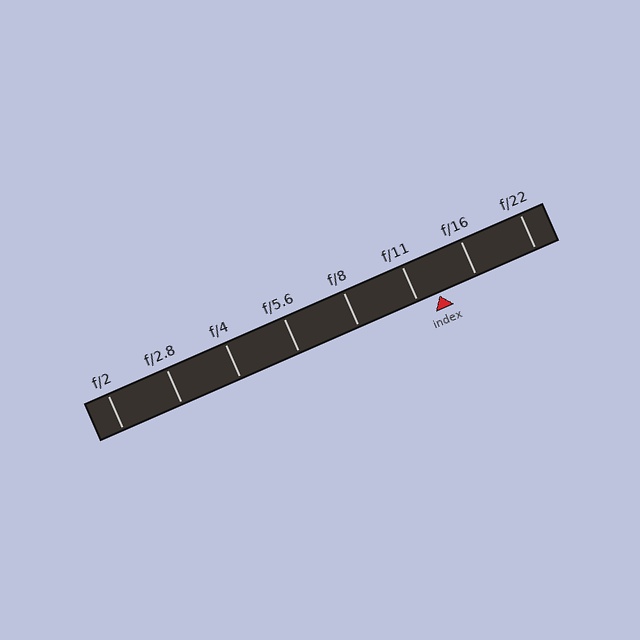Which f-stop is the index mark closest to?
The index mark is closest to f/11.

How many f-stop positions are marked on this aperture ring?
There are 8 f-stop positions marked.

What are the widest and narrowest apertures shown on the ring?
The widest aperture shown is f/2 and the narrowest is f/22.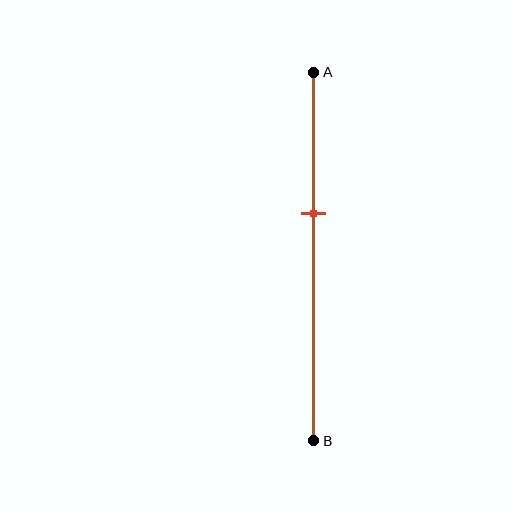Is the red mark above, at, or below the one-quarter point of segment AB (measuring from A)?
The red mark is below the one-quarter point of segment AB.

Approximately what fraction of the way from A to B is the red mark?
The red mark is approximately 40% of the way from A to B.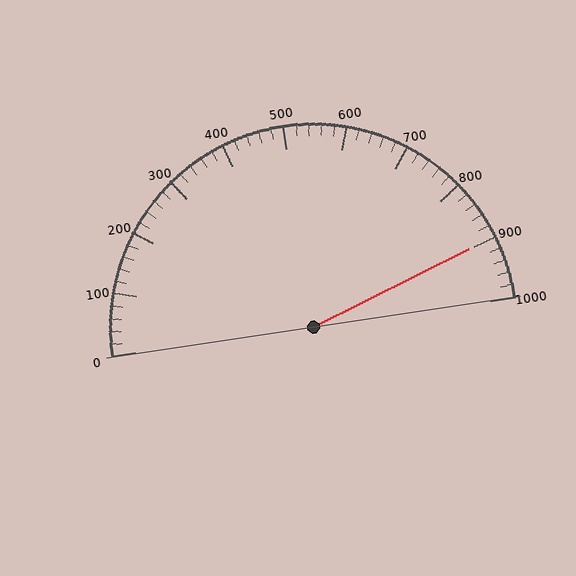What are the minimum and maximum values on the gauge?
The gauge ranges from 0 to 1000.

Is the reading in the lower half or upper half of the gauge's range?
The reading is in the upper half of the range (0 to 1000).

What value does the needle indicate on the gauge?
The needle indicates approximately 900.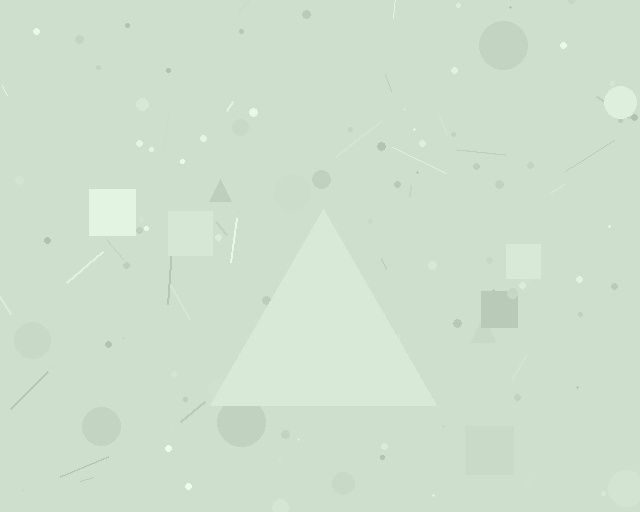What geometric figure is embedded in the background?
A triangle is embedded in the background.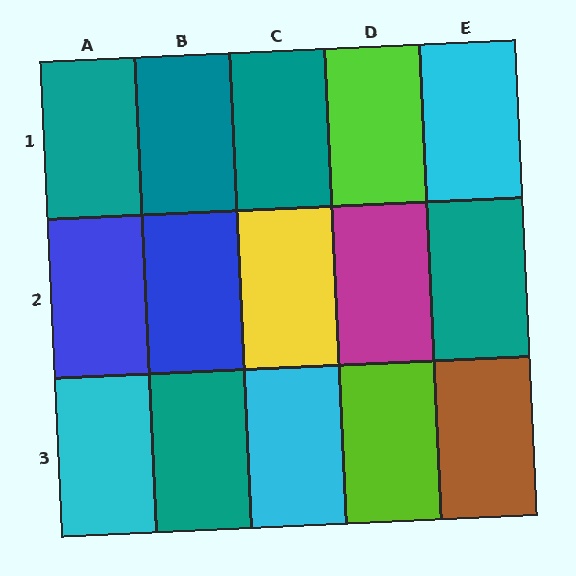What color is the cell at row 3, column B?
Teal.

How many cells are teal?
5 cells are teal.